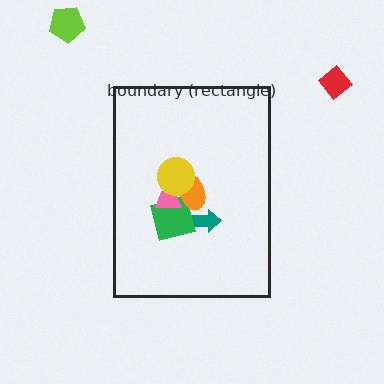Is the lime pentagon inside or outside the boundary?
Outside.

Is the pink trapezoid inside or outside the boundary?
Inside.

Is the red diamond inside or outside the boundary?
Outside.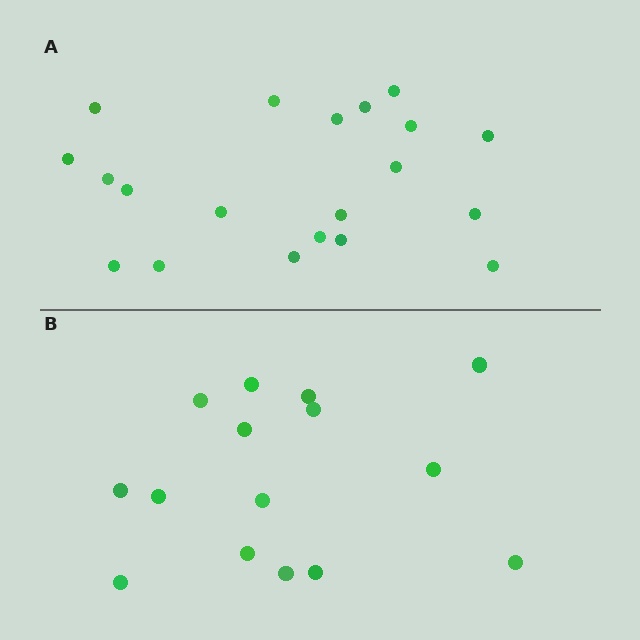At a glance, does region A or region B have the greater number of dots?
Region A (the top region) has more dots.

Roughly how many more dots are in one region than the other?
Region A has about 5 more dots than region B.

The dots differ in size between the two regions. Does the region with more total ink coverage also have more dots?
No. Region B has more total ink coverage because its dots are larger, but region A actually contains more individual dots. Total area can be misleading — the number of items is what matters here.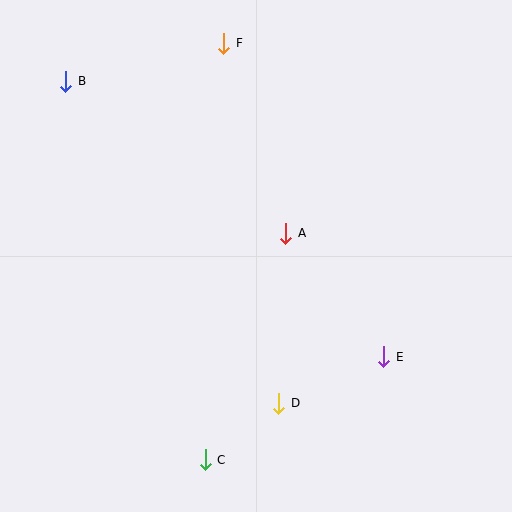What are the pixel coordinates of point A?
Point A is at (286, 233).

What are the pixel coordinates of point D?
Point D is at (279, 403).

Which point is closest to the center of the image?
Point A at (286, 233) is closest to the center.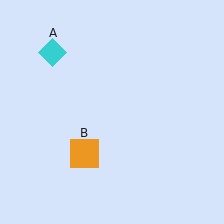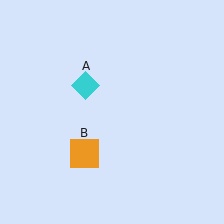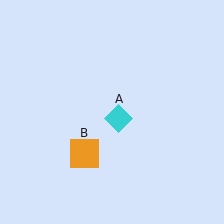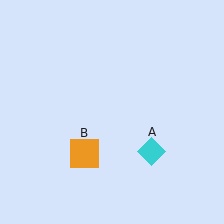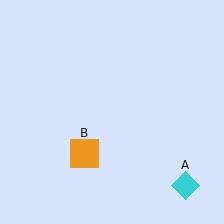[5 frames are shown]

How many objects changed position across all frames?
1 object changed position: cyan diamond (object A).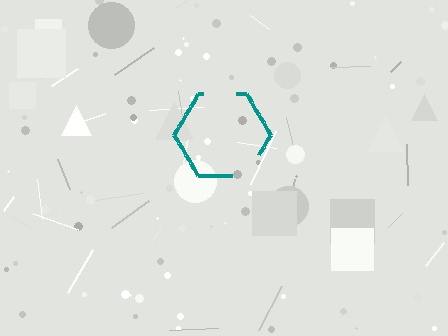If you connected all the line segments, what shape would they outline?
They would outline a hexagon.